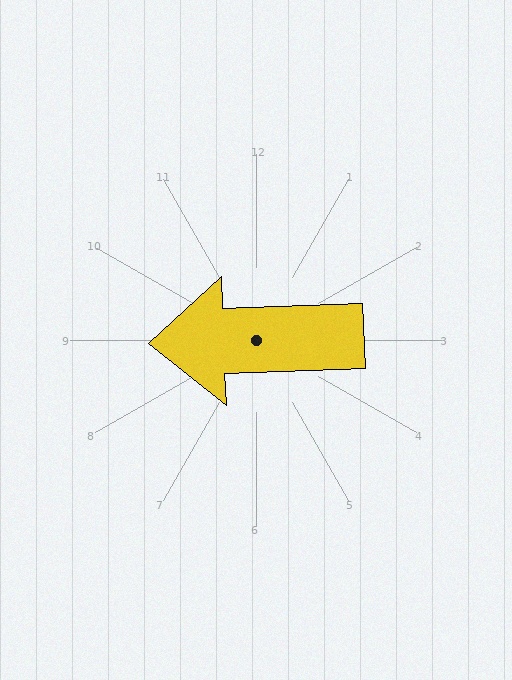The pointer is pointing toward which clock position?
Roughly 9 o'clock.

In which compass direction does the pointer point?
West.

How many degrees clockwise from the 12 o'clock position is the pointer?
Approximately 268 degrees.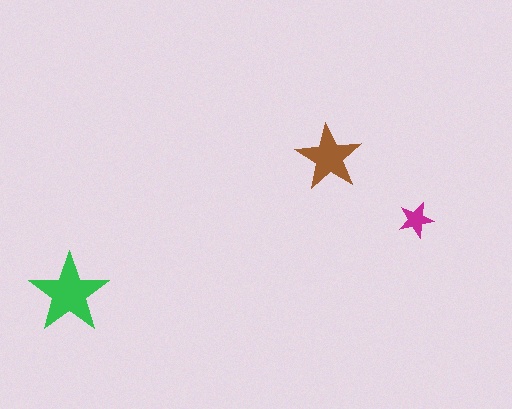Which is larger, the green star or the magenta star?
The green one.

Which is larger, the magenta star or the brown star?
The brown one.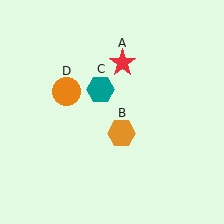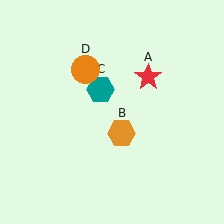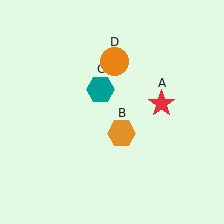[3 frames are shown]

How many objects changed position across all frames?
2 objects changed position: red star (object A), orange circle (object D).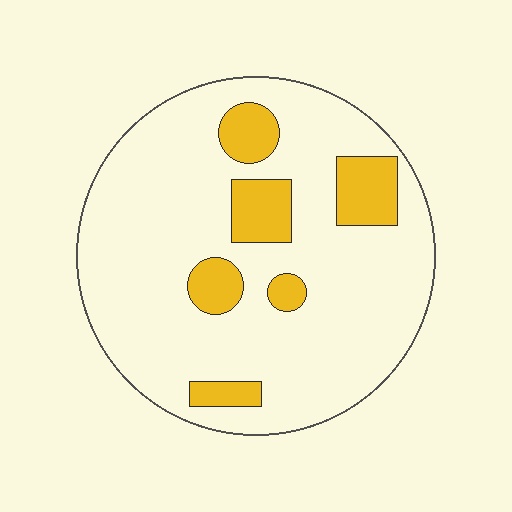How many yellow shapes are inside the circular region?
6.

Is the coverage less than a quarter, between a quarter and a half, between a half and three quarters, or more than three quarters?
Less than a quarter.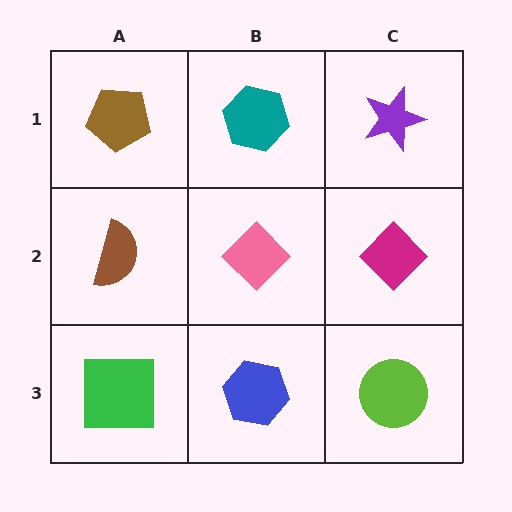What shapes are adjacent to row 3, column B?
A pink diamond (row 2, column B), a green square (row 3, column A), a lime circle (row 3, column C).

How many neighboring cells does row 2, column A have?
3.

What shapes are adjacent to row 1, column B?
A pink diamond (row 2, column B), a brown pentagon (row 1, column A), a purple star (row 1, column C).